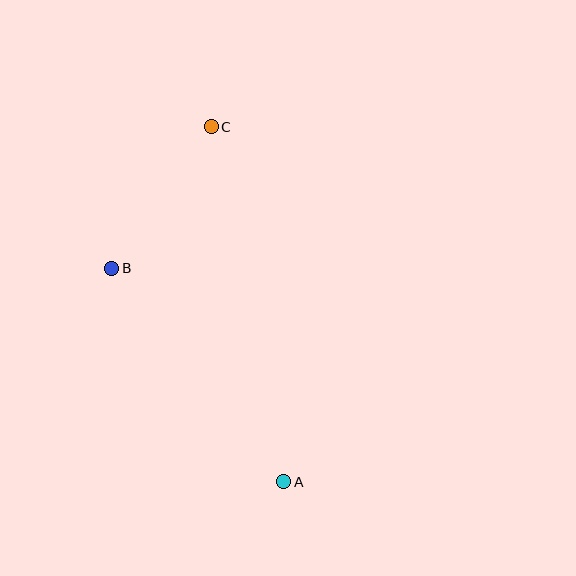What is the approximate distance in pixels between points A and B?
The distance between A and B is approximately 274 pixels.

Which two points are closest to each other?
Points B and C are closest to each other.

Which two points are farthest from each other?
Points A and C are farthest from each other.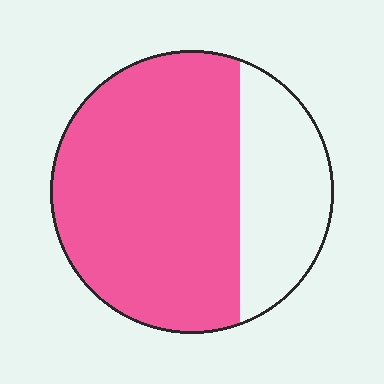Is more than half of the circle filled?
Yes.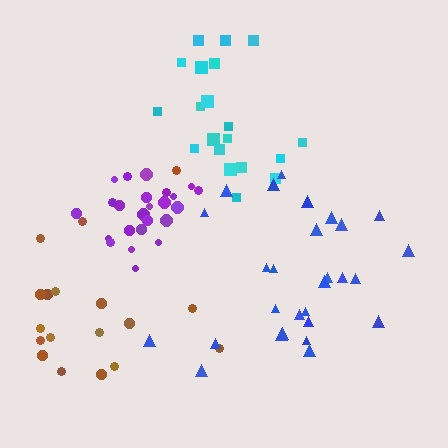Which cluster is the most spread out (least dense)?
Brown.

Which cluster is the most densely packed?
Purple.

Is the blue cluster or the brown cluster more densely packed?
Blue.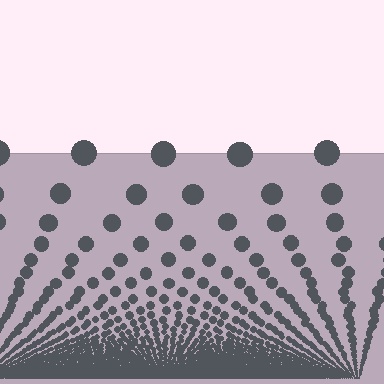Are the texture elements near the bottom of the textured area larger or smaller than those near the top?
Smaller. The gradient is inverted — elements near the bottom are smaller and denser.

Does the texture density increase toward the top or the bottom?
Density increases toward the bottom.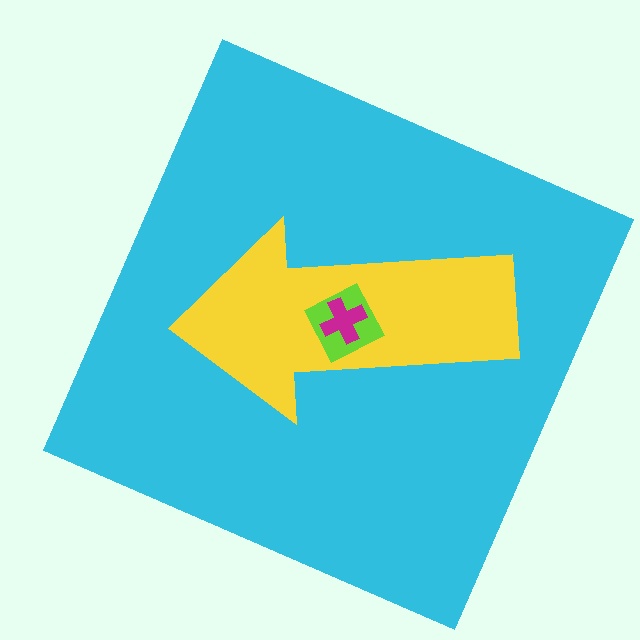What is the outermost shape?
The cyan square.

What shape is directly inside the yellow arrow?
The lime diamond.